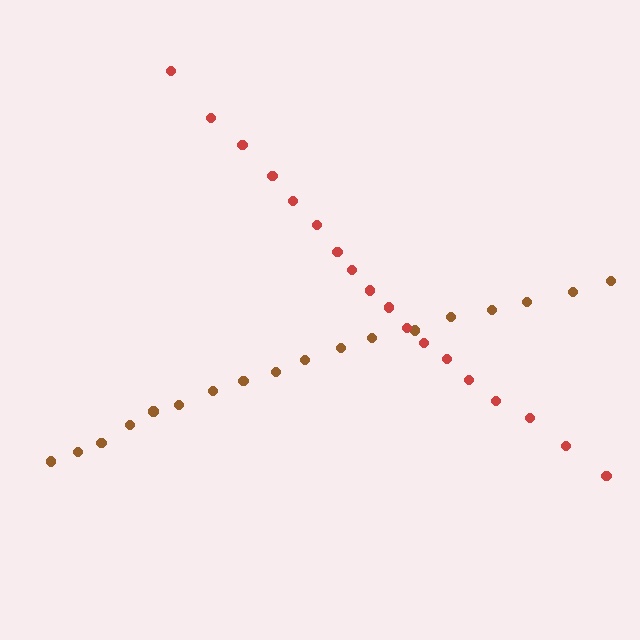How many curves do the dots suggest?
There are 2 distinct paths.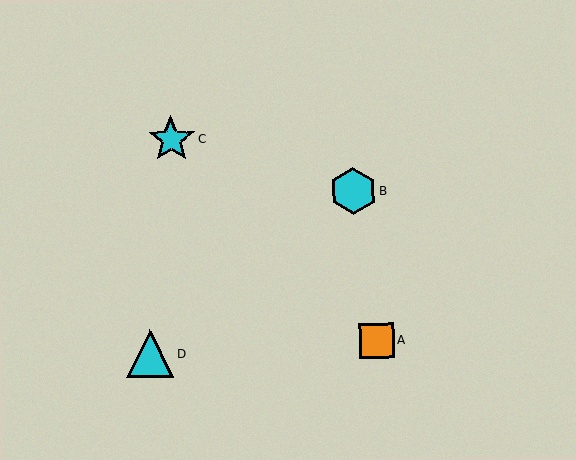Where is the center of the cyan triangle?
The center of the cyan triangle is at (150, 354).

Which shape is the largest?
The cyan triangle (labeled D) is the largest.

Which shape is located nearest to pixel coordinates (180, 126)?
The cyan star (labeled C) at (171, 139) is nearest to that location.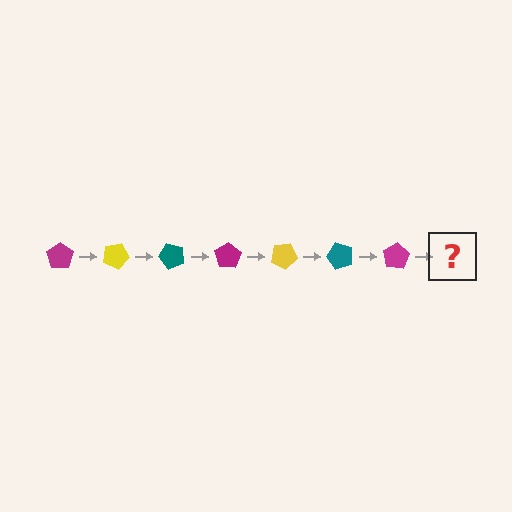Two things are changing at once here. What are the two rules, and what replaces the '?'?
The two rules are that it rotates 25 degrees each step and the color cycles through magenta, yellow, and teal. The '?' should be a yellow pentagon, rotated 175 degrees from the start.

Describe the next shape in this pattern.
It should be a yellow pentagon, rotated 175 degrees from the start.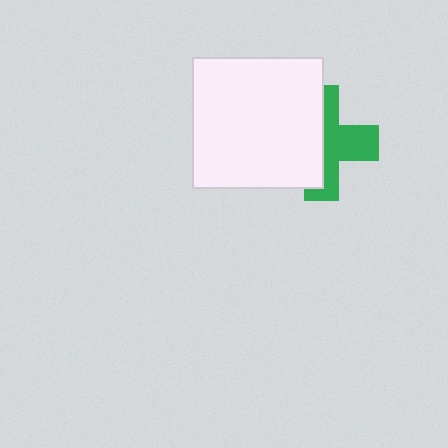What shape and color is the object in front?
The object in front is a white square.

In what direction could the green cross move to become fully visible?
The green cross could move right. That would shift it out from behind the white square entirely.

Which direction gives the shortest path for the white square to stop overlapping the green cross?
Moving left gives the shortest separation.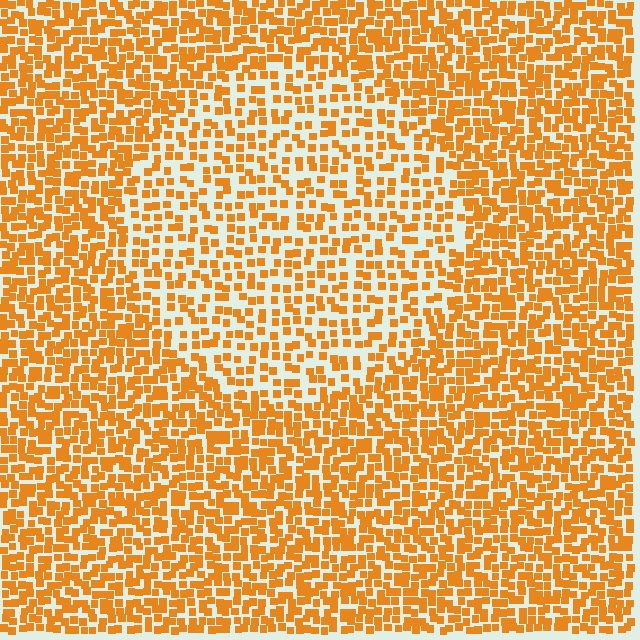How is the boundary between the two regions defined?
The boundary is defined by a change in element density (approximately 1.7x ratio). All elements are the same color, size, and shape.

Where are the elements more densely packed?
The elements are more densely packed outside the circle boundary.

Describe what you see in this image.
The image contains small orange elements arranged at two different densities. A circle-shaped region is visible where the elements are less densely packed than the surrounding area.